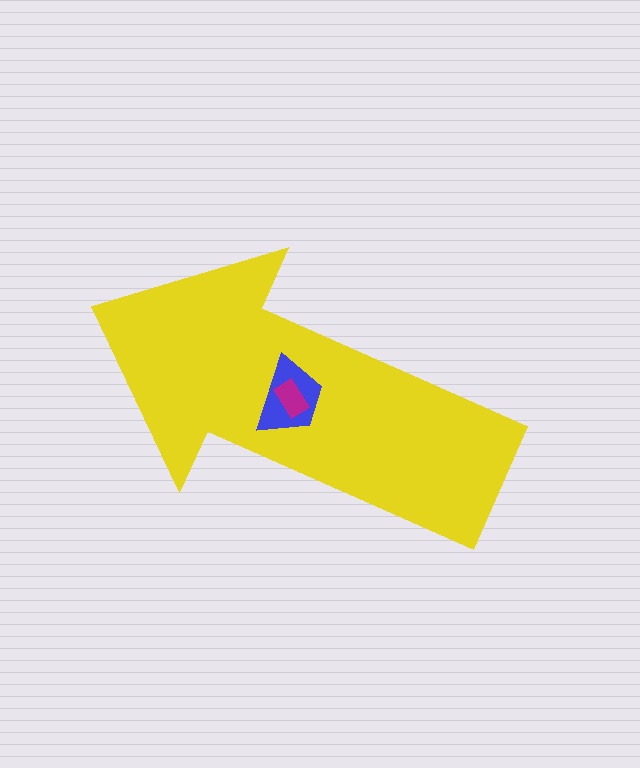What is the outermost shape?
The yellow arrow.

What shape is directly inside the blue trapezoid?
The magenta rectangle.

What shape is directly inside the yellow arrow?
The blue trapezoid.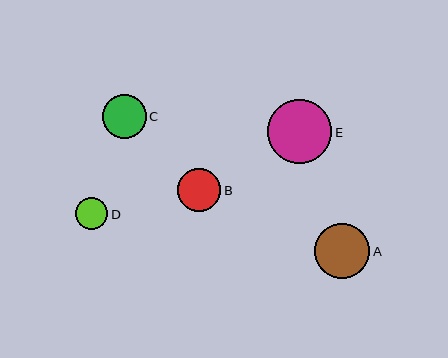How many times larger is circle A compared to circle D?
Circle A is approximately 1.7 times the size of circle D.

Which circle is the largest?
Circle E is the largest with a size of approximately 64 pixels.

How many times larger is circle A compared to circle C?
Circle A is approximately 1.3 times the size of circle C.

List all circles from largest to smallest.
From largest to smallest: E, A, C, B, D.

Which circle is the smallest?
Circle D is the smallest with a size of approximately 33 pixels.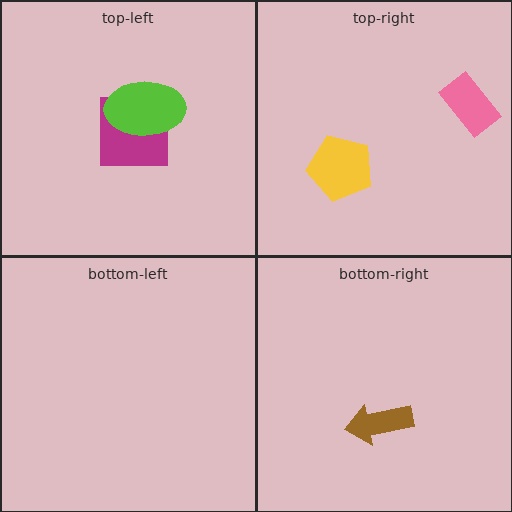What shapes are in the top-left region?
The magenta square, the lime ellipse.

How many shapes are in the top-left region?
2.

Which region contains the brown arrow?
The bottom-right region.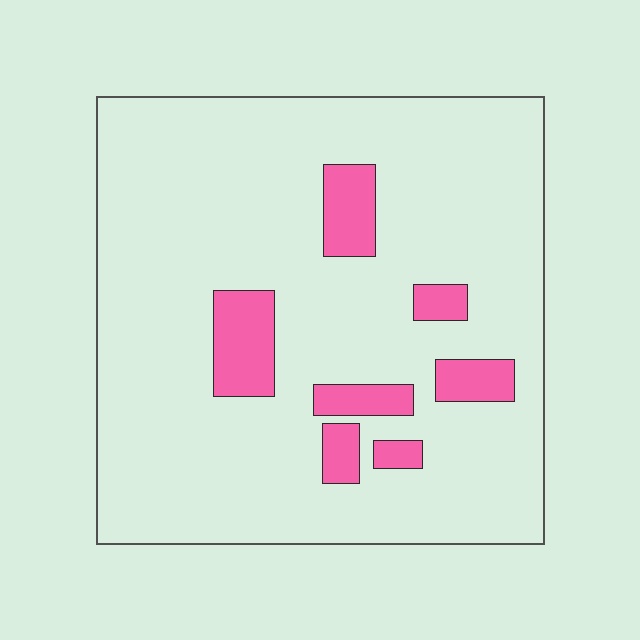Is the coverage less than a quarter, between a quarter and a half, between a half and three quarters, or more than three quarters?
Less than a quarter.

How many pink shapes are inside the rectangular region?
7.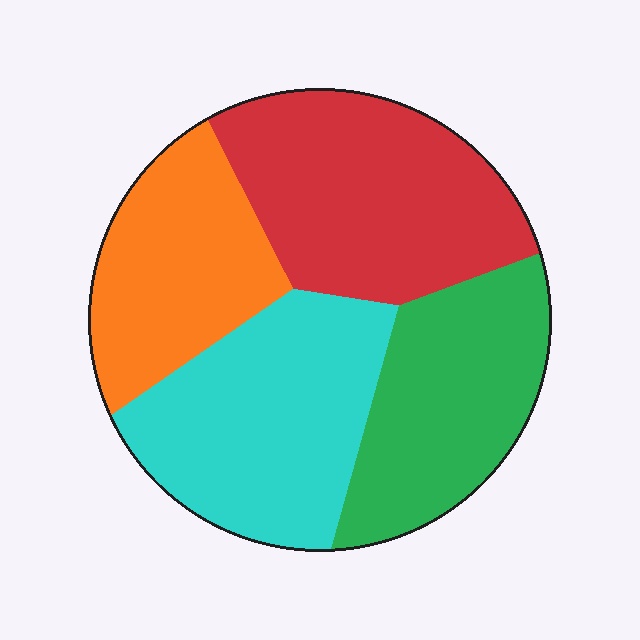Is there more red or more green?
Red.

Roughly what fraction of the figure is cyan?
Cyan covers roughly 30% of the figure.